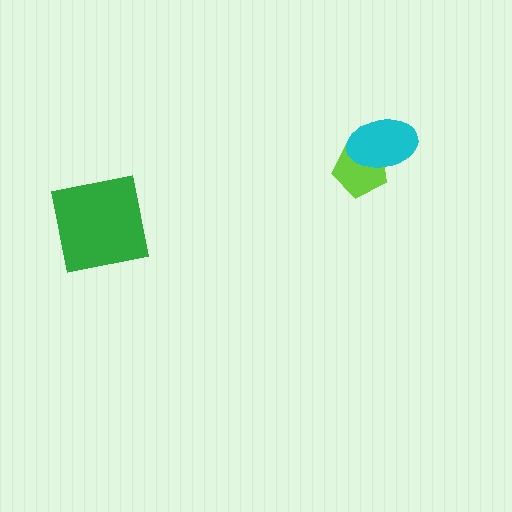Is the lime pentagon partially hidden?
Yes, it is partially covered by another shape.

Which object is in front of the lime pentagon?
The cyan ellipse is in front of the lime pentagon.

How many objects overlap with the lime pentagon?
1 object overlaps with the lime pentagon.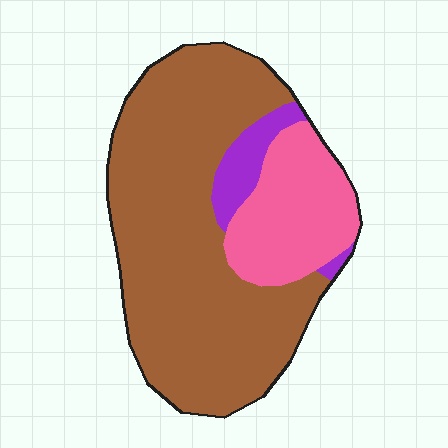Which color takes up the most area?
Brown, at roughly 70%.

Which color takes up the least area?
Purple, at roughly 5%.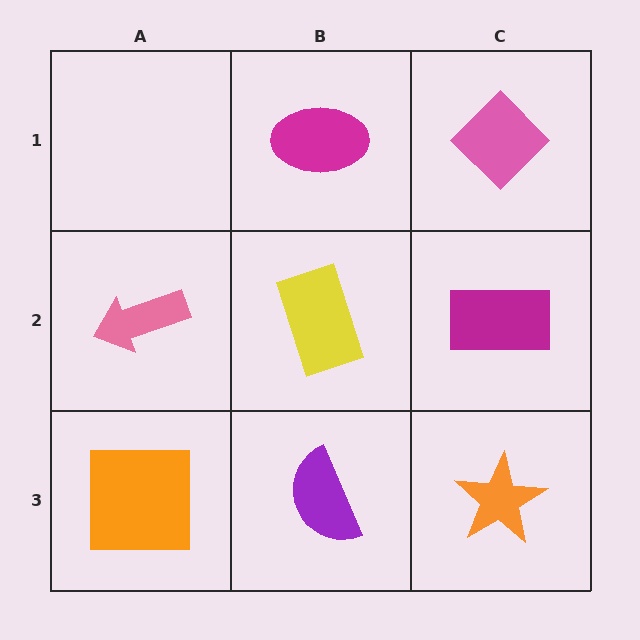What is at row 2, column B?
A yellow rectangle.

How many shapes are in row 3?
3 shapes.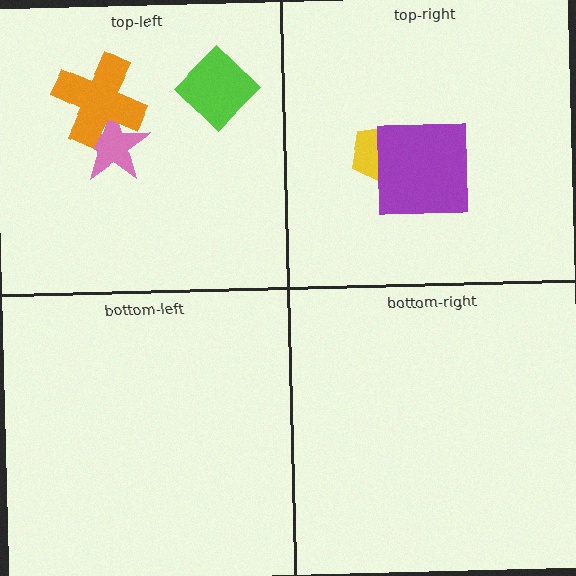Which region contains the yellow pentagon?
The top-right region.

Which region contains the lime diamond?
The top-left region.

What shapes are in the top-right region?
The yellow pentagon, the purple square.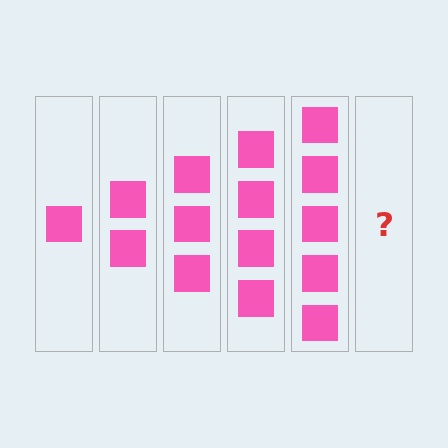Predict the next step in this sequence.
The next step is 6 squares.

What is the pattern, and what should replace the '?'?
The pattern is that each step adds one more square. The '?' should be 6 squares.